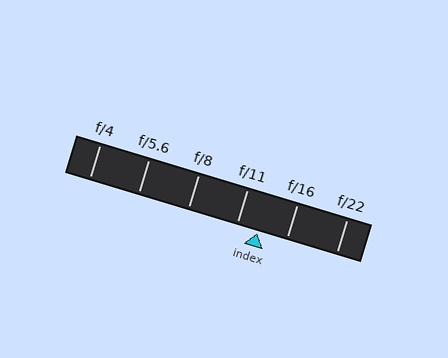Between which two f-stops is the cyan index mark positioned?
The index mark is between f/11 and f/16.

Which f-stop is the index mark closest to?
The index mark is closest to f/11.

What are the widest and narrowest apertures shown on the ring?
The widest aperture shown is f/4 and the narrowest is f/22.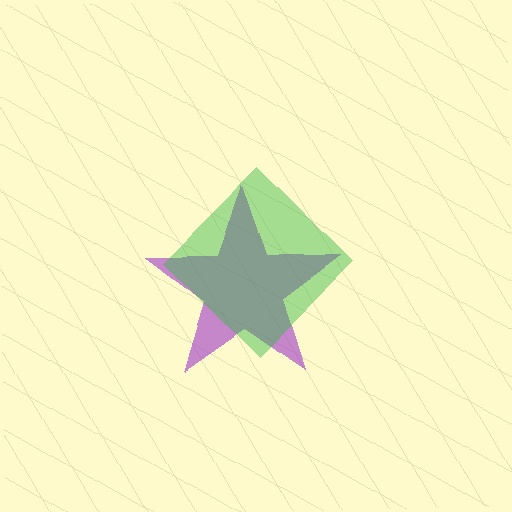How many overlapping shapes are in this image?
There are 2 overlapping shapes in the image.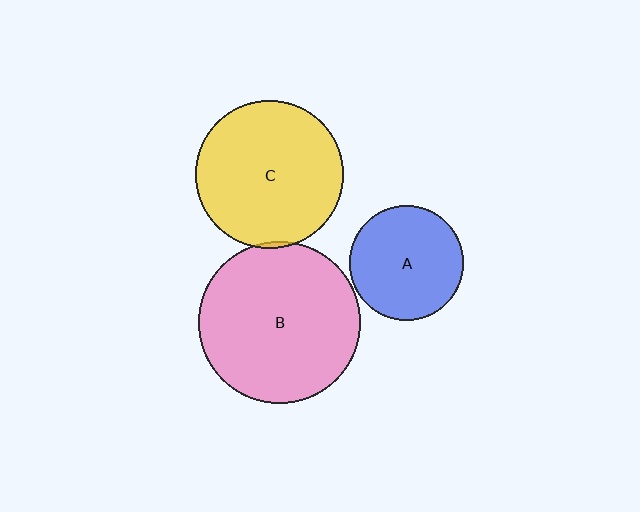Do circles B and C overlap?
Yes.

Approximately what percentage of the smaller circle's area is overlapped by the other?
Approximately 5%.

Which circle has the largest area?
Circle B (pink).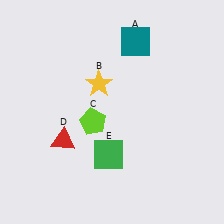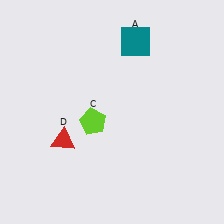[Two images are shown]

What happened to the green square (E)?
The green square (E) was removed in Image 2. It was in the bottom-left area of Image 1.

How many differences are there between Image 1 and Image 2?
There are 2 differences between the two images.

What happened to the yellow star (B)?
The yellow star (B) was removed in Image 2. It was in the top-left area of Image 1.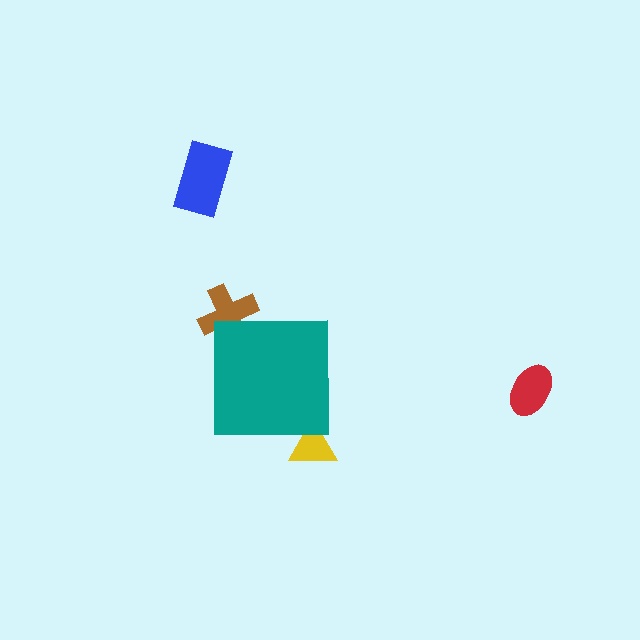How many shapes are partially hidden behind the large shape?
2 shapes are partially hidden.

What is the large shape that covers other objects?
A teal square.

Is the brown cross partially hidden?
Yes, the brown cross is partially hidden behind the teal square.